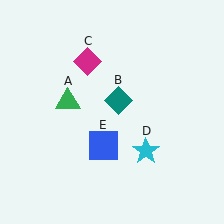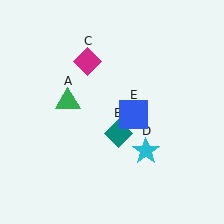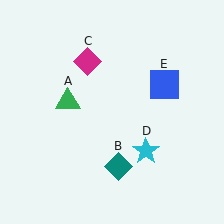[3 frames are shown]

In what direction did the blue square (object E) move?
The blue square (object E) moved up and to the right.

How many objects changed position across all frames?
2 objects changed position: teal diamond (object B), blue square (object E).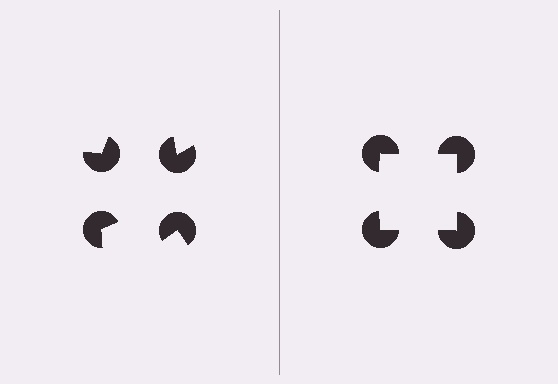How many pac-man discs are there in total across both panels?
8 — 4 on each side.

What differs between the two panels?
The pac-man discs are positioned identically on both sides; only the wedge orientations differ. On the right they align to a square; on the left they are misaligned.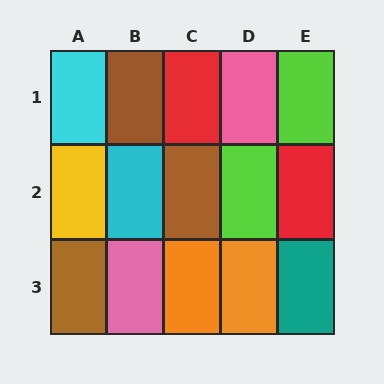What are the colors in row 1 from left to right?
Cyan, brown, red, pink, lime.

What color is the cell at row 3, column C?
Orange.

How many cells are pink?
2 cells are pink.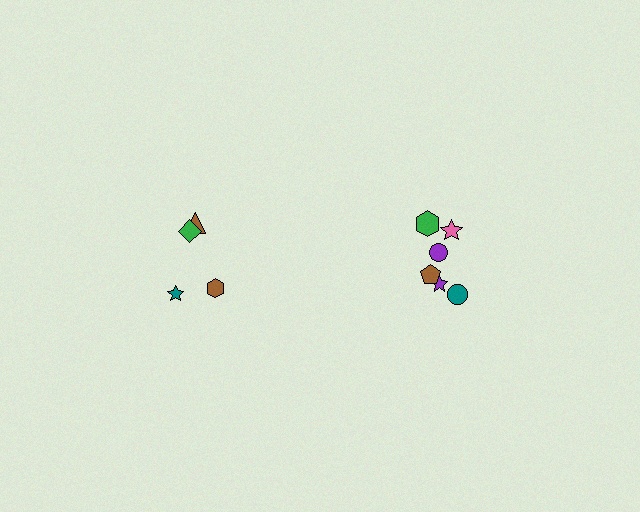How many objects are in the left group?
There are 4 objects.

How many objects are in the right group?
There are 6 objects.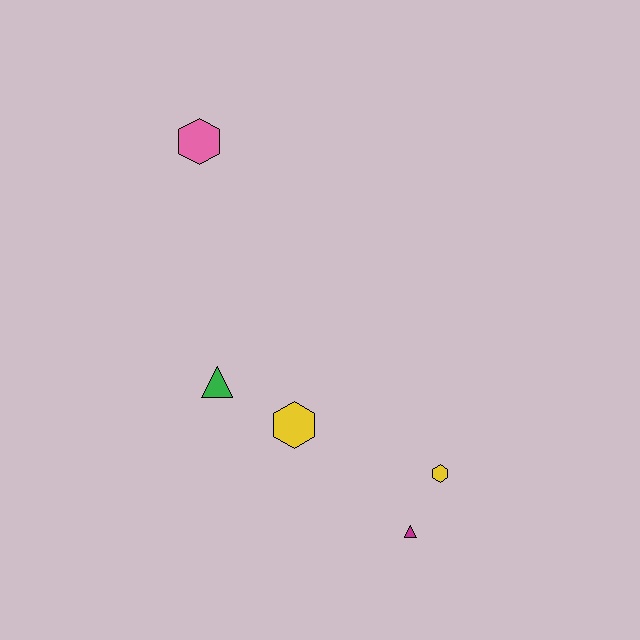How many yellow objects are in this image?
There are 2 yellow objects.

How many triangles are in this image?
There are 2 triangles.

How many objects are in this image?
There are 5 objects.